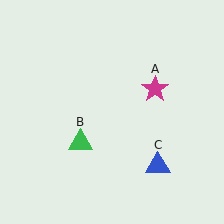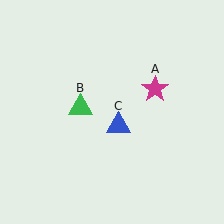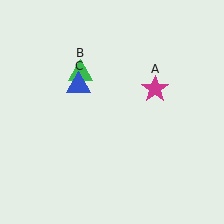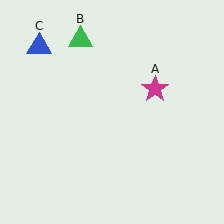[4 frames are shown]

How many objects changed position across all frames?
2 objects changed position: green triangle (object B), blue triangle (object C).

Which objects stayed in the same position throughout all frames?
Magenta star (object A) remained stationary.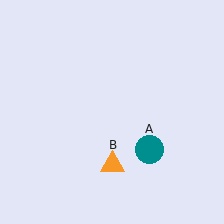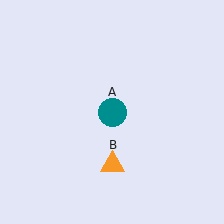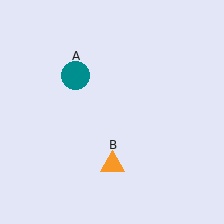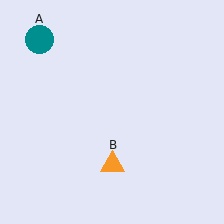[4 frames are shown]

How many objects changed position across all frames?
1 object changed position: teal circle (object A).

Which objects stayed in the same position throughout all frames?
Orange triangle (object B) remained stationary.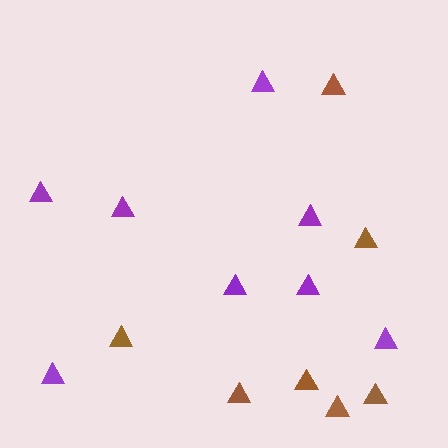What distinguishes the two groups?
There are 2 groups: one group of brown triangles (7) and one group of purple triangles (8).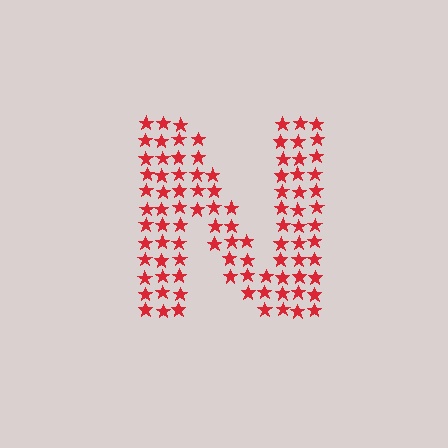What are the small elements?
The small elements are stars.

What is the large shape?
The large shape is the letter N.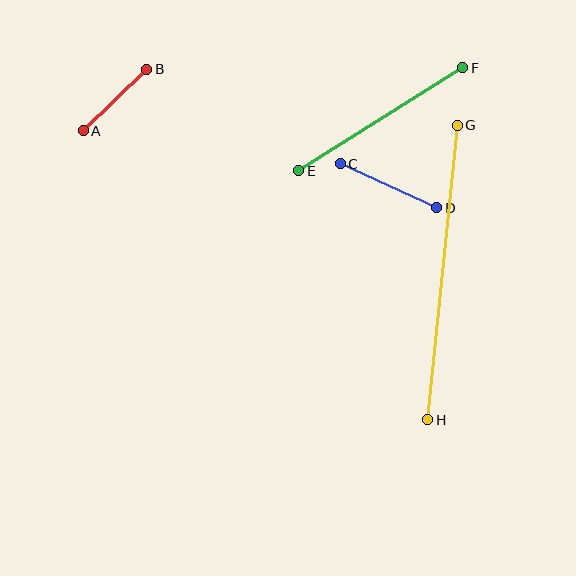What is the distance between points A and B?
The distance is approximately 88 pixels.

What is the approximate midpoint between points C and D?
The midpoint is at approximately (389, 186) pixels.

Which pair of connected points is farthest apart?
Points G and H are farthest apart.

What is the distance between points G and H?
The distance is approximately 296 pixels.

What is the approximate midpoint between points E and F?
The midpoint is at approximately (381, 119) pixels.